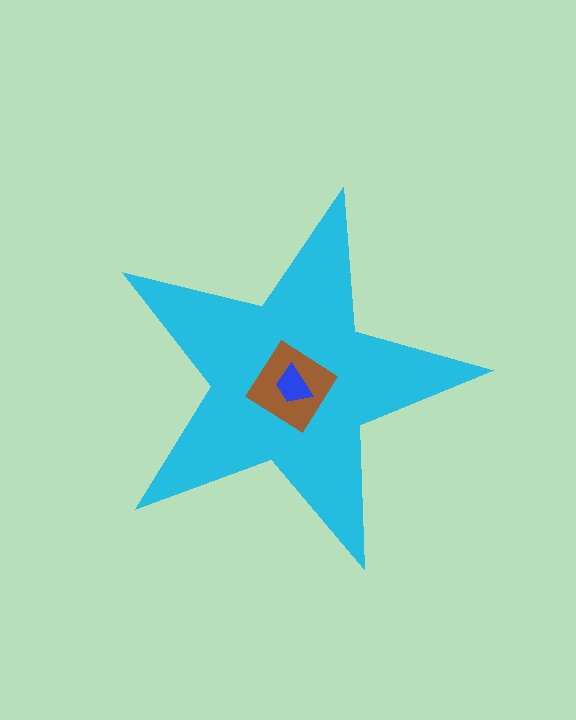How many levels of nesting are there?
3.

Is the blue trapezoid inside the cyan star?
Yes.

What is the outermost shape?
The cyan star.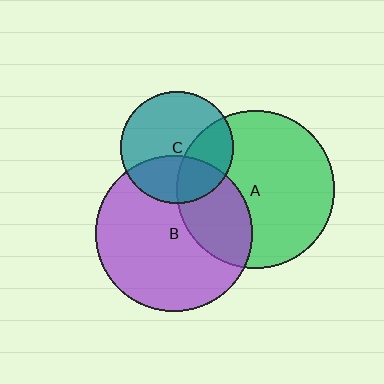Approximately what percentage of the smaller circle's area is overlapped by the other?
Approximately 35%.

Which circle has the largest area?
Circle A (green).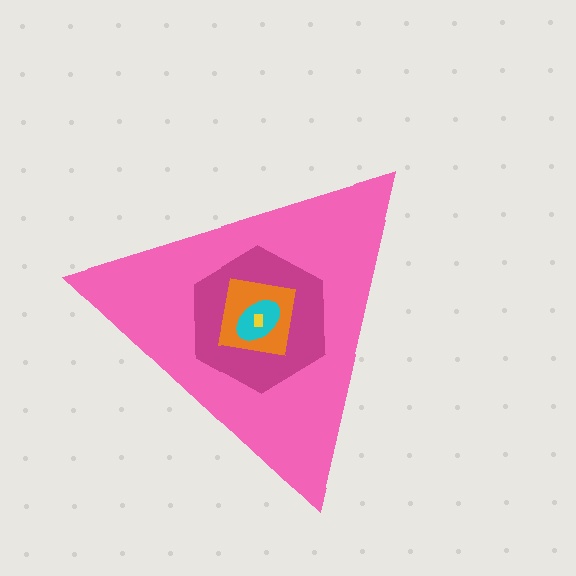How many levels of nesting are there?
5.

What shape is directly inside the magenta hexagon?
The orange square.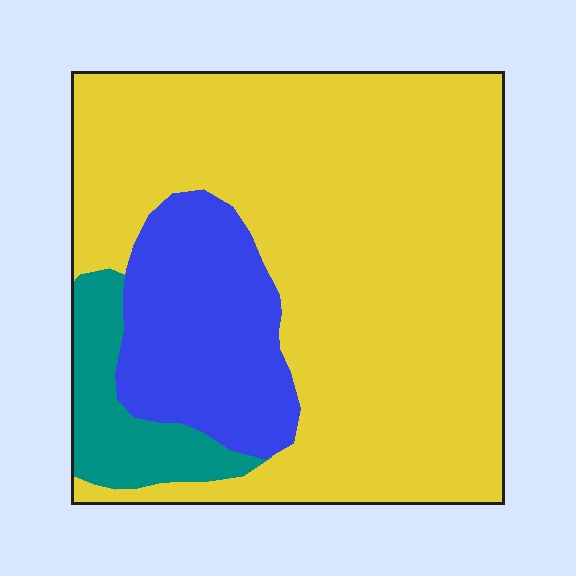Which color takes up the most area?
Yellow, at roughly 70%.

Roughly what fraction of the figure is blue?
Blue covers 19% of the figure.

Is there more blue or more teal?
Blue.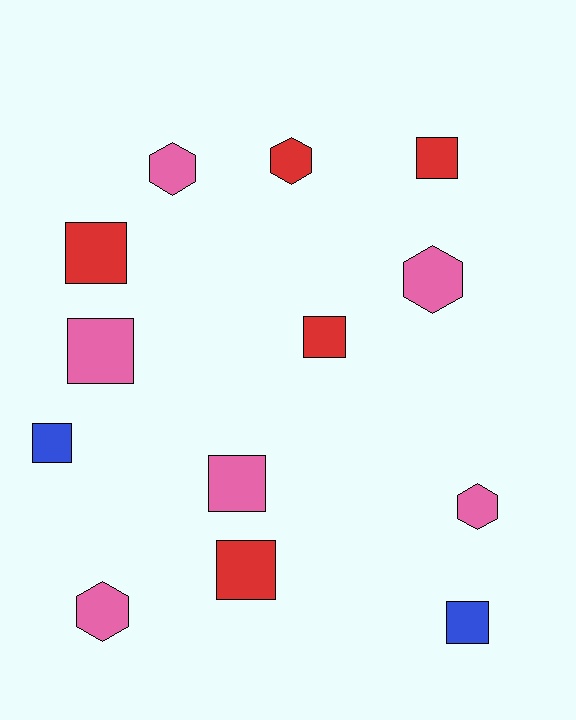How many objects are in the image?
There are 13 objects.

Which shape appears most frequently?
Square, with 8 objects.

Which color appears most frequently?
Pink, with 6 objects.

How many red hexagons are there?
There is 1 red hexagon.